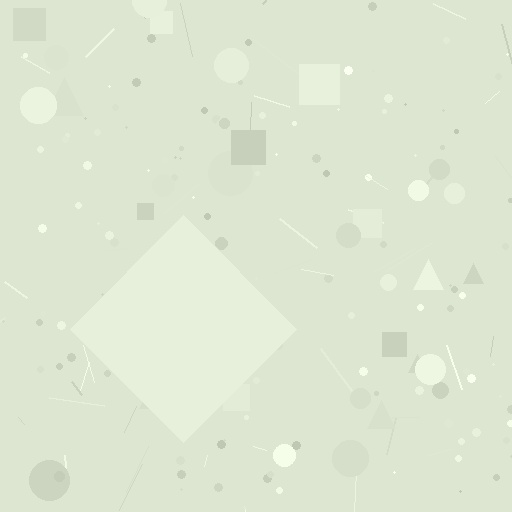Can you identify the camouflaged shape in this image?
The camouflaged shape is a diamond.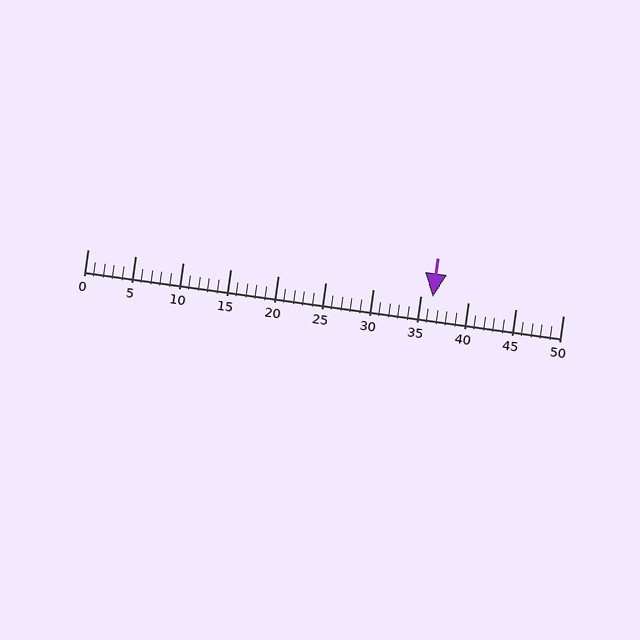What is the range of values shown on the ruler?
The ruler shows values from 0 to 50.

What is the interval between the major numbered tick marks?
The major tick marks are spaced 5 units apart.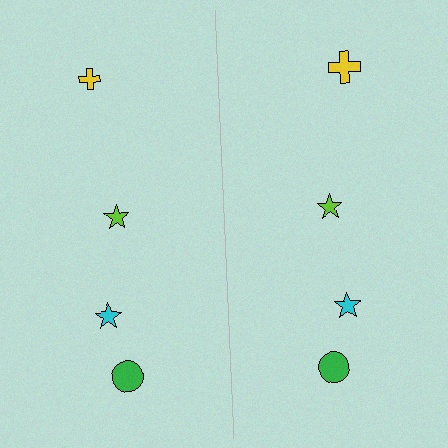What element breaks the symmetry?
The yellow cross on the right side has a different size than its mirror counterpart.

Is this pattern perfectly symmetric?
No, the pattern is not perfectly symmetric. The yellow cross on the right side has a different size than its mirror counterpart.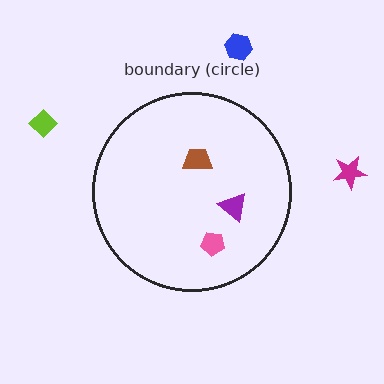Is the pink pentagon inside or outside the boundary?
Inside.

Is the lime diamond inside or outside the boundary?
Outside.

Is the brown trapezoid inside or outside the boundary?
Inside.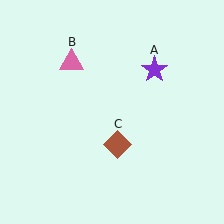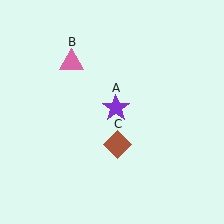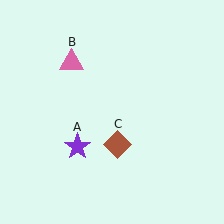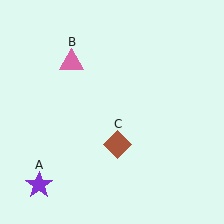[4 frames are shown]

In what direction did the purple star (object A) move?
The purple star (object A) moved down and to the left.